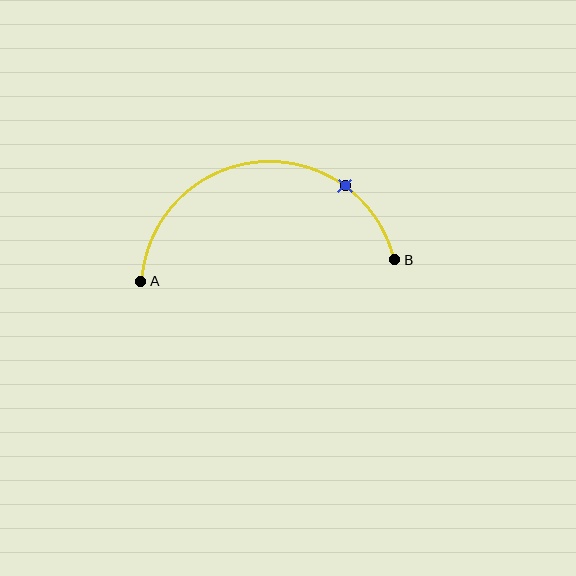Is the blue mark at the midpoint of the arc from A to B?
No. The blue mark lies on the arc but is closer to endpoint B. The arc midpoint would be at the point on the curve equidistant along the arc from both A and B.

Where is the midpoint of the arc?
The arc midpoint is the point on the curve farthest from the straight line joining A and B. It sits above that line.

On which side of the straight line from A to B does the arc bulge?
The arc bulges above the straight line connecting A and B.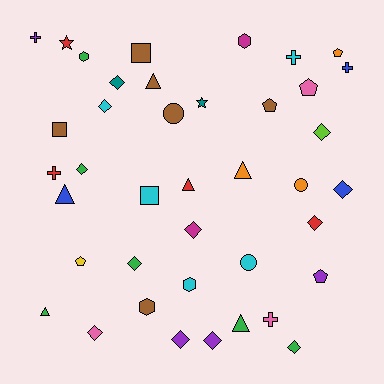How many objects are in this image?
There are 40 objects.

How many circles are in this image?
There are 3 circles.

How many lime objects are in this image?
There is 1 lime object.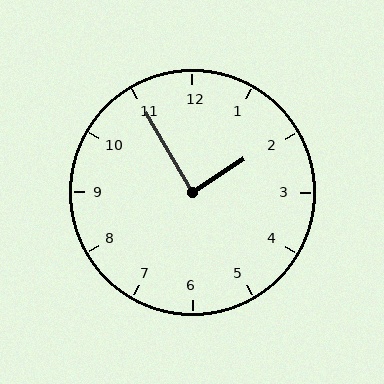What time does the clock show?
1:55.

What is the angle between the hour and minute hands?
Approximately 88 degrees.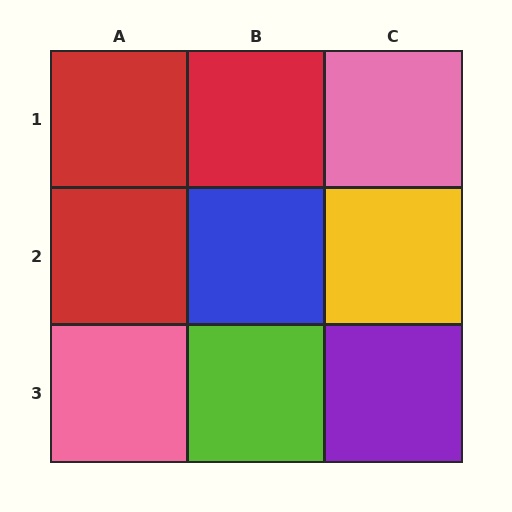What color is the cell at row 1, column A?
Red.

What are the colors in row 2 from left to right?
Red, blue, yellow.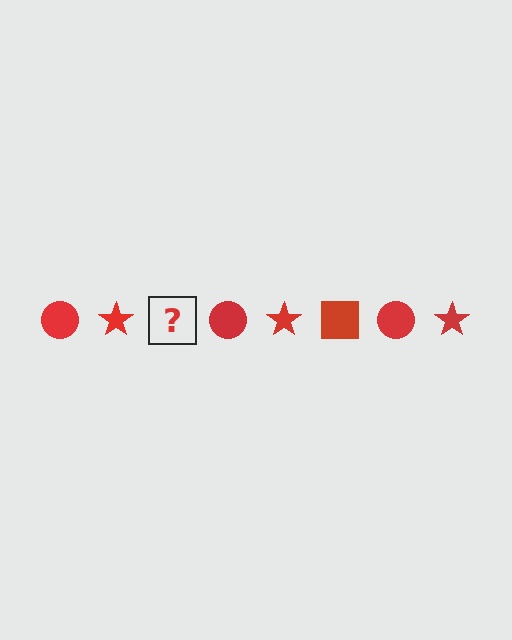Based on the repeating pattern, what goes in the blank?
The blank should be a red square.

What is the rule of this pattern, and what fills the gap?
The rule is that the pattern cycles through circle, star, square shapes in red. The gap should be filled with a red square.